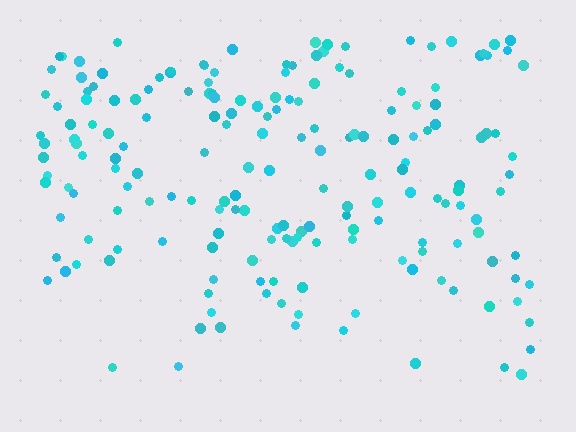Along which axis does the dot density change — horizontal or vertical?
Vertical.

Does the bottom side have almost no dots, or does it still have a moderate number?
Still a moderate number, just noticeably fewer than the top.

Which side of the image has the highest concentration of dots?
The top.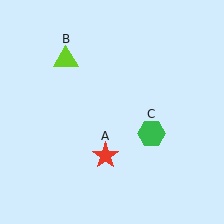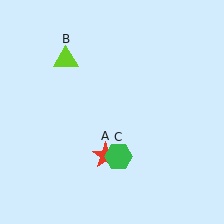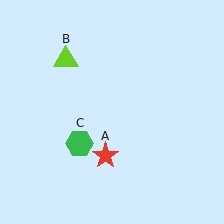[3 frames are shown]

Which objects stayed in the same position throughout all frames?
Red star (object A) and lime triangle (object B) remained stationary.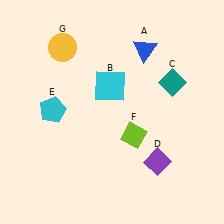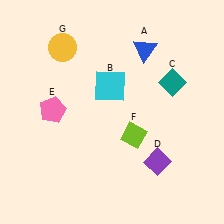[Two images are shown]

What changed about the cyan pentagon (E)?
In Image 1, E is cyan. In Image 2, it changed to pink.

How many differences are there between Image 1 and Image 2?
There is 1 difference between the two images.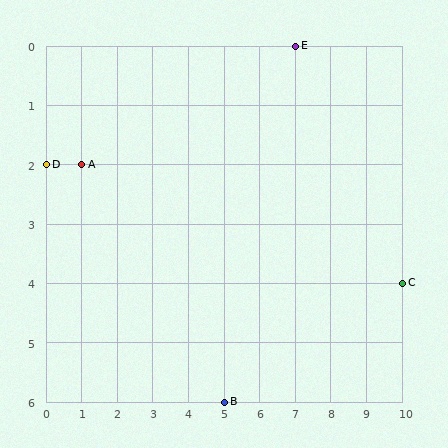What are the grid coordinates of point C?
Point C is at grid coordinates (10, 4).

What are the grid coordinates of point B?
Point B is at grid coordinates (5, 6).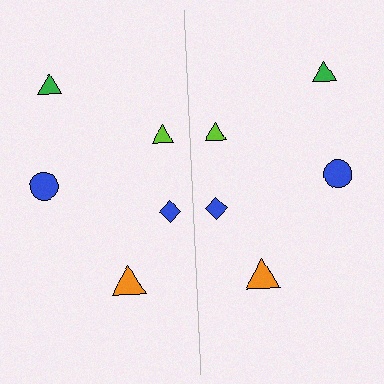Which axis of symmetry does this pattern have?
The pattern has a vertical axis of symmetry running through the center of the image.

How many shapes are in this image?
There are 10 shapes in this image.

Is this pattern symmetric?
Yes, this pattern has bilateral (reflection) symmetry.